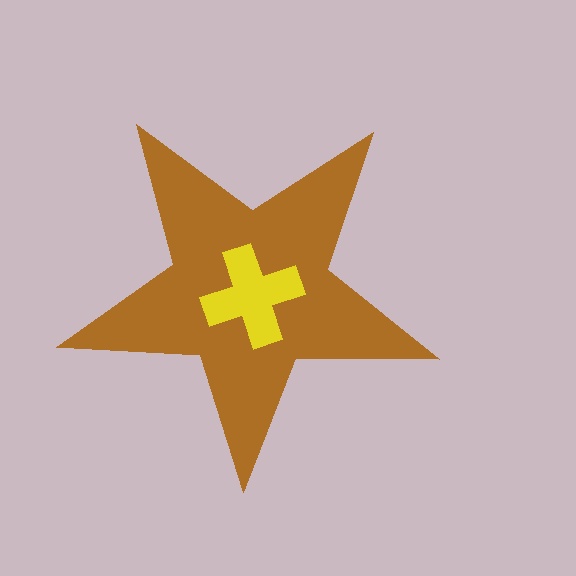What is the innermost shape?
The yellow cross.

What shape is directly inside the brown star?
The yellow cross.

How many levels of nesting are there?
2.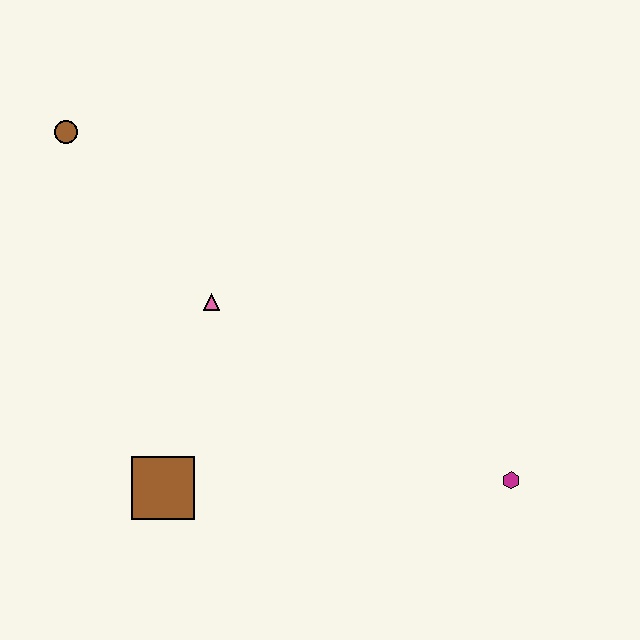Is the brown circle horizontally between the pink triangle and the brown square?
No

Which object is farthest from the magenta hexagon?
The brown circle is farthest from the magenta hexagon.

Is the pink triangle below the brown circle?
Yes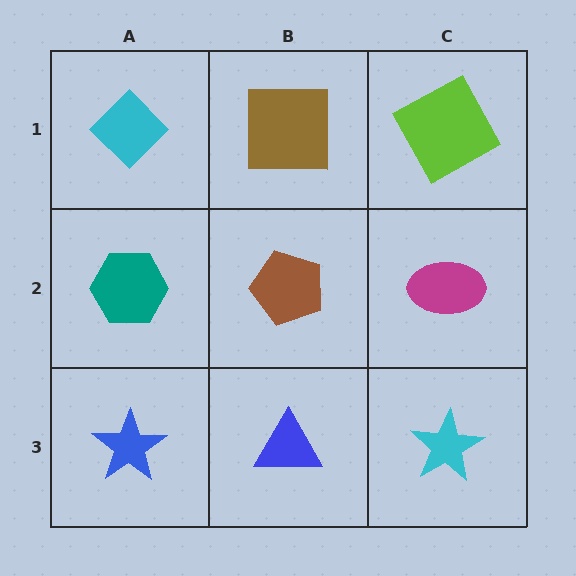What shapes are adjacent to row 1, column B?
A brown pentagon (row 2, column B), a cyan diamond (row 1, column A), a lime square (row 1, column C).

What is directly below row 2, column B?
A blue triangle.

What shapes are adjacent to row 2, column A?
A cyan diamond (row 1, column A), a blue star (row 3, column A), a brown pentagon (row 2, column B).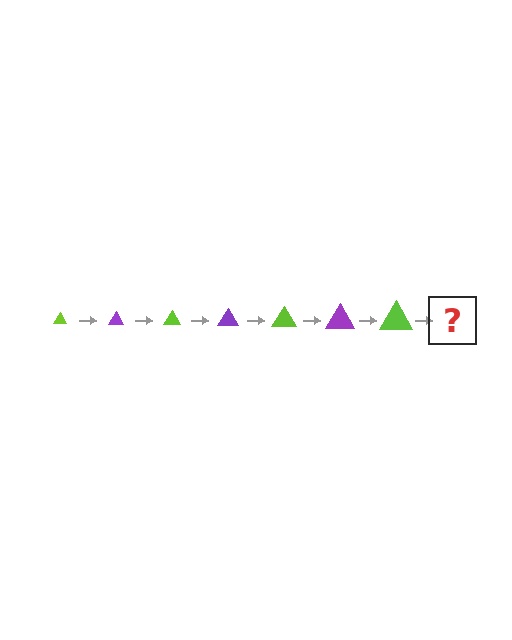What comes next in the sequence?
The next element should be a purple triangle, larger than the previous one.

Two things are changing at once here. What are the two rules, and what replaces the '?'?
The two rules are that the triangle grows larger each step and the color cycles through lime and purple. The '?' should be a purple triangle, larger than the previous one.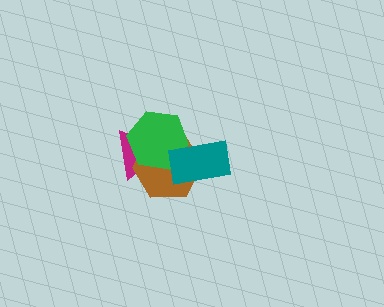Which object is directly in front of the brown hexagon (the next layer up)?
The green hexagon is directly in front of the brown hexagon.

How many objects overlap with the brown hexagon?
3 objects overlap with the brown hexagon.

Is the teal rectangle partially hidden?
No, no other shape covers it.